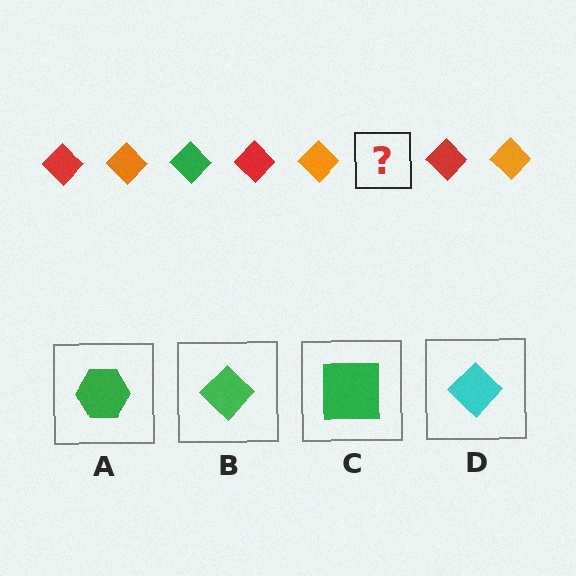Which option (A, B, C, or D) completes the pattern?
B.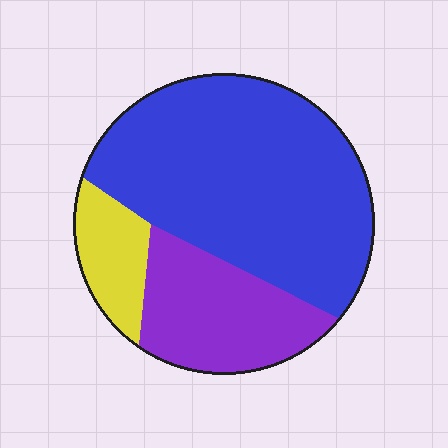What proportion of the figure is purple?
Purple takes up about one quarter (1/4) of the figure.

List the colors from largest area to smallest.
From largest to smallest: blue, purple, yellow.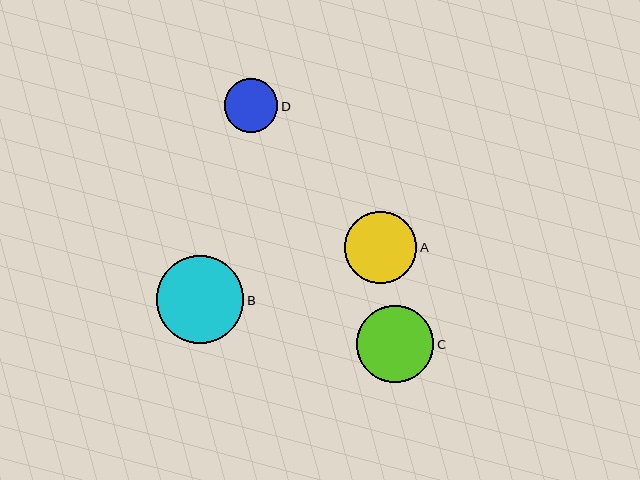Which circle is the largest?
Circle B is the largest with a size of approximately 88 pixels.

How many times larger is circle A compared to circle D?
Circle A is approximately 1.4 times the size of circle D.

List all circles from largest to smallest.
From largest to smallest: B, C, A, D.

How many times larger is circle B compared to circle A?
Circle B is approximately 1.2 times the size of circle A.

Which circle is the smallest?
Circle D is the smallest with a size of approximately 54 pixels.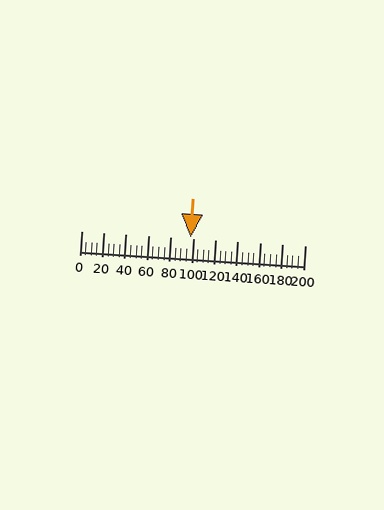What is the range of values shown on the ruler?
The ruler shows values from 0 to 200.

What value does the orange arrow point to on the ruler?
The orange arrow points to approximately 98.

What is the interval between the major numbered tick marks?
The major tick marks are spaced 20 units apart.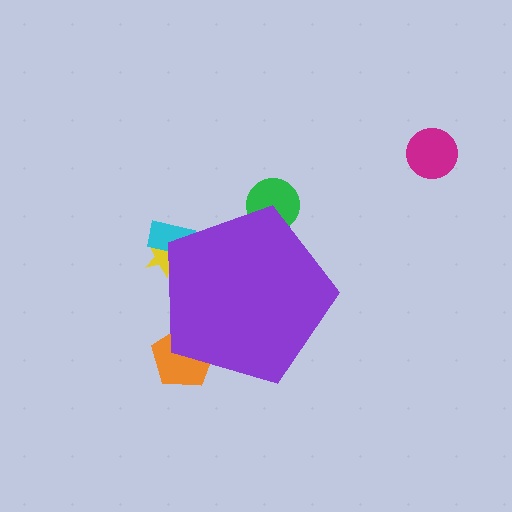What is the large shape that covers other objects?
A purple pentagon.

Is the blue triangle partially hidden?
Yes, the blue triangle is partially hidden behind the purple pentagon.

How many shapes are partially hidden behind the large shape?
5 shapes are partially hidden.